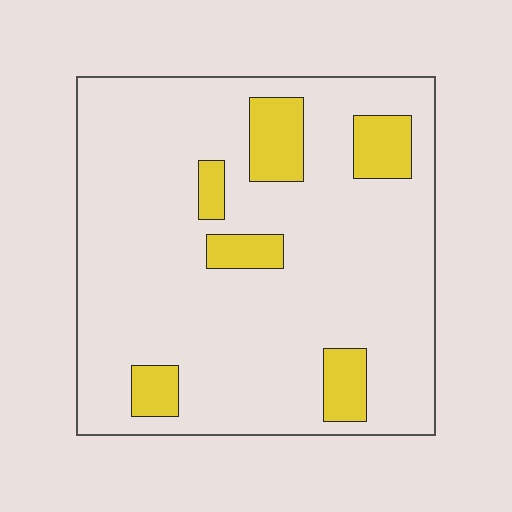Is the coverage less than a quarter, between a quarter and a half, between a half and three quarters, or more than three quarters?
Less than a quarter.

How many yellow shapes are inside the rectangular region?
6.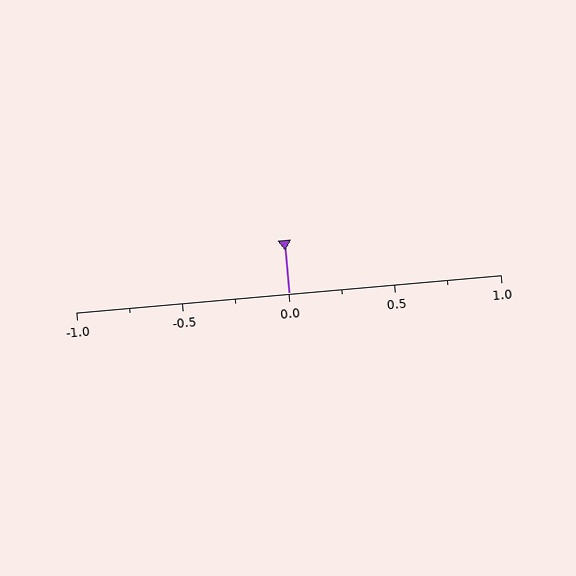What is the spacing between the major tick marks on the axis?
The major ticks are spaced 0.5 apart.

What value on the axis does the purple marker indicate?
The marker indicates approximately 0.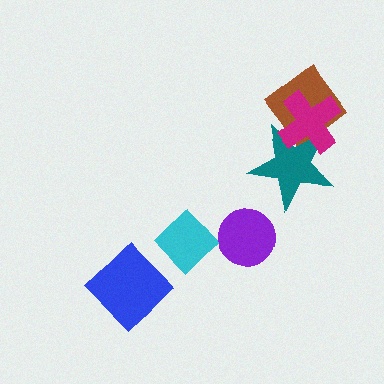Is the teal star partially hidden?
Yes, it is partially covered by another shape.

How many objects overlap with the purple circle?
0 objects overlap with the purple circle.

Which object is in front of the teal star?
The magenta cross is in front of the teal star.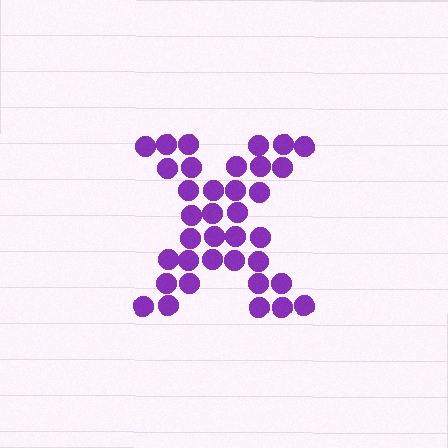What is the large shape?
The large shape is the letter X.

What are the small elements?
The small elements are circles.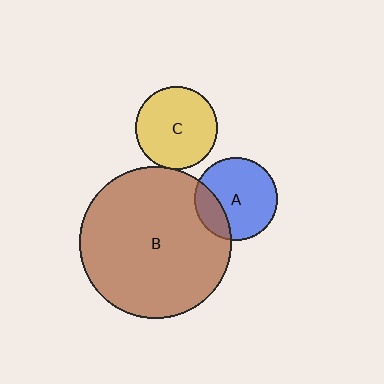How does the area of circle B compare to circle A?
Approximately 3.4 times.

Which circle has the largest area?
Circle B (brown).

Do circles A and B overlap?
Yes.